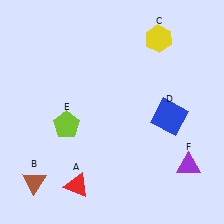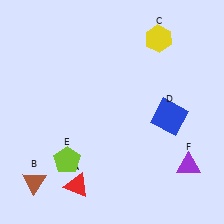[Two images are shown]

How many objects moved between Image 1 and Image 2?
1 object moved between the two images.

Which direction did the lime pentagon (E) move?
The lime pentagon (E) moved down.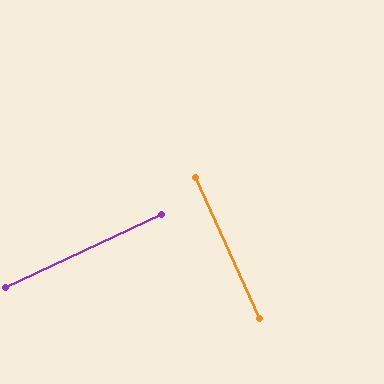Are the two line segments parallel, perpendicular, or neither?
Perpendicular — they meet at approximately 90°.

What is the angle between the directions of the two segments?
Approximately 90 degrees.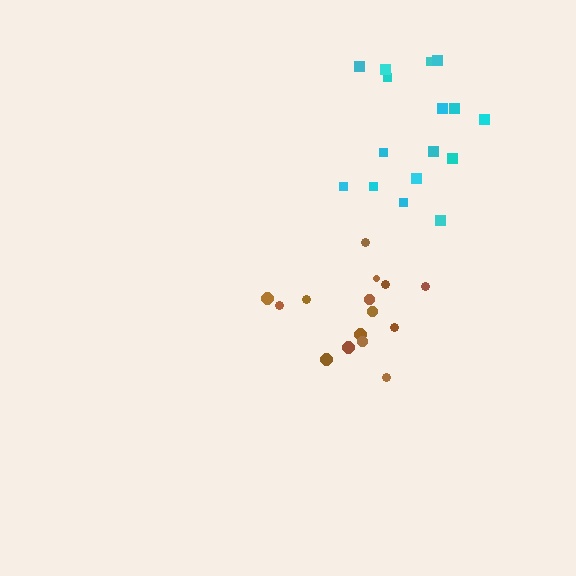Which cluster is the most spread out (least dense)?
Cyan.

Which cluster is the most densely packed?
Brown.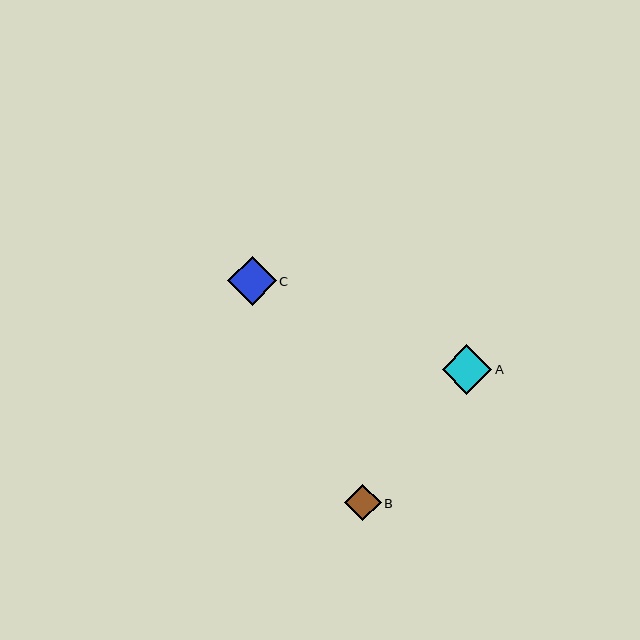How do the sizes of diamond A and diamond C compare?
Diamond A and diamond C are approximately the same size.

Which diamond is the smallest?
Diamond B is the smallest with a size of approximately 37 pixels.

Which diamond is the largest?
Diamond A is the largest with a size of approximately 50 pixels.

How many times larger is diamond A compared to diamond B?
Diamond A is approximately 1.4 times the size of diamond B.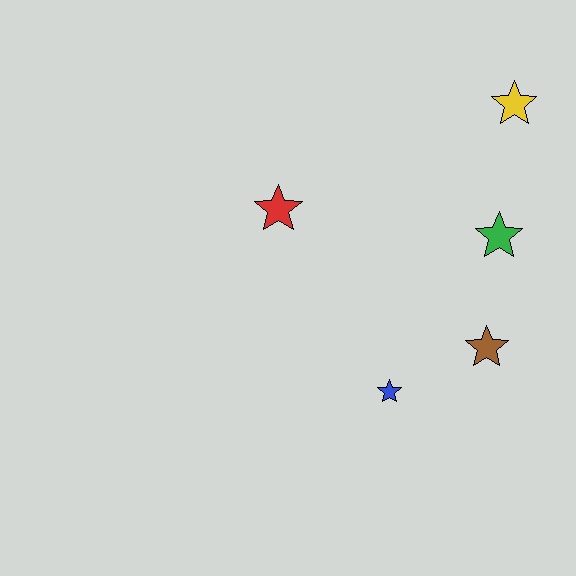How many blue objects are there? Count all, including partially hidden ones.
There is 1 blue object.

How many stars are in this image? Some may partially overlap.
There are 5 stars.